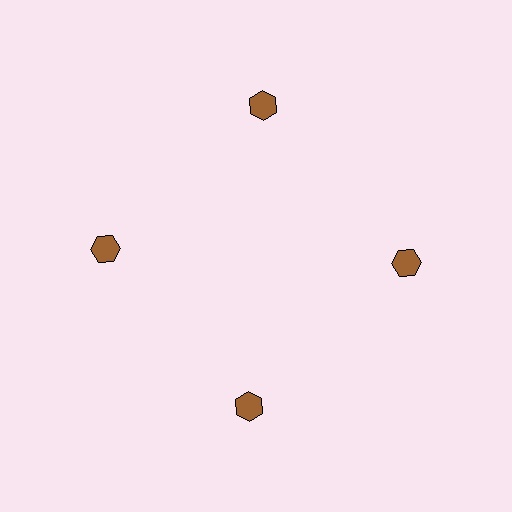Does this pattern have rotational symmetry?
Yes, this pattern has 4-fold rotational symmetry. It looks the same after rotating 90 degrees around the center.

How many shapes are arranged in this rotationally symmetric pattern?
There are 4 shapes, arranged in 4 groups of 1.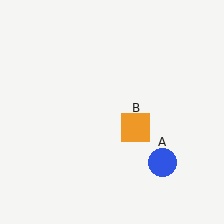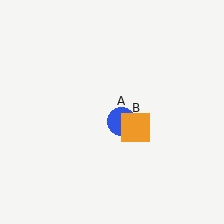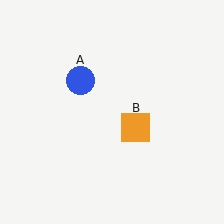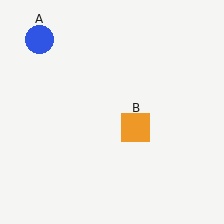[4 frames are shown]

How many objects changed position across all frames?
1 object changed position: blue circle (object A).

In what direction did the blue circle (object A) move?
The blue circle (object A) moved up and to the left.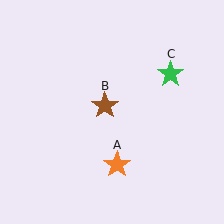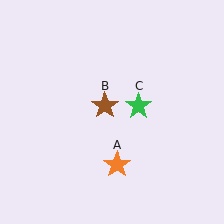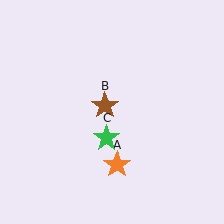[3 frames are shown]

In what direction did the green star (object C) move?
The green star (object C) moved down and to the left.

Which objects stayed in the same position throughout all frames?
Orange star (object A) and brown star (object B) remained stationary.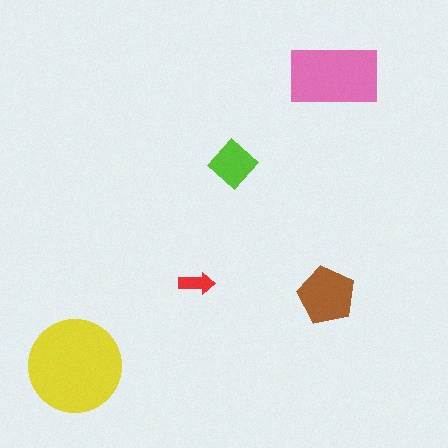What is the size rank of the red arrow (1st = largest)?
5th.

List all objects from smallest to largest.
The red arrow, the lime diamond, the brown pentagon, the pink rectangle, the yellow circle.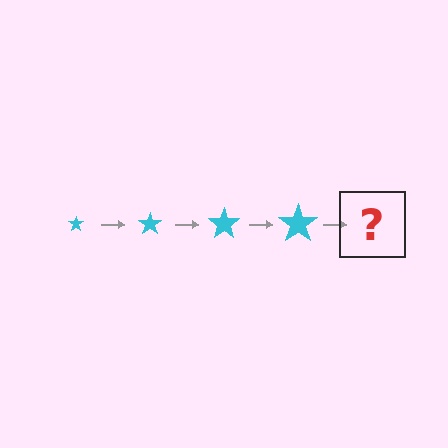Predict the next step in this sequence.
The next step is a cyan star, larger than the previous one.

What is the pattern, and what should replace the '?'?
The pattern is that the star gets progressively larger each step. The '?' should be a cyan star, larger than the previous one.